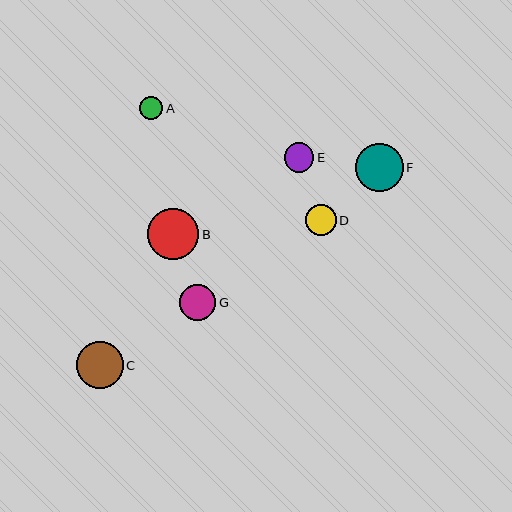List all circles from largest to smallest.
From largest to smallest: B, F, C, G, D, E, A.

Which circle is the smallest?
Circle A is the smallest with a size of approximately 23 pixels.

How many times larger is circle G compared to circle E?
Circle G is approximately 1.2 times the size of circle E.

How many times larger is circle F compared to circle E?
Circle F is approximately 1.6 times the size of circle E.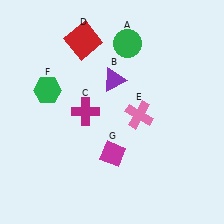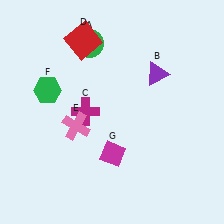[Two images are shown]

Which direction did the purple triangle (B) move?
The purple triangle (B) moved right.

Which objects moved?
The objects that moved are: the green circle (A), the purple triangle (B), the pink cross (E).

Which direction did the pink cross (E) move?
The pink cross (E) moved left.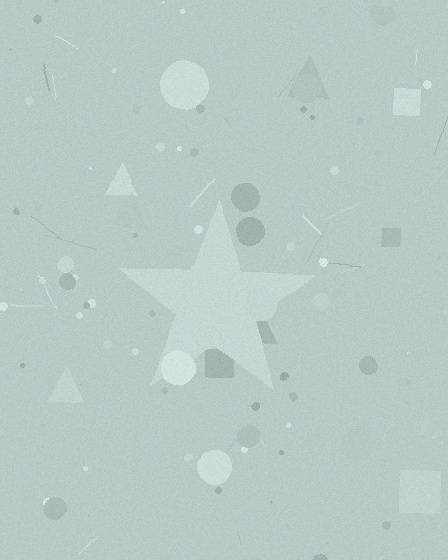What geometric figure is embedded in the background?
A star is embedded in the background.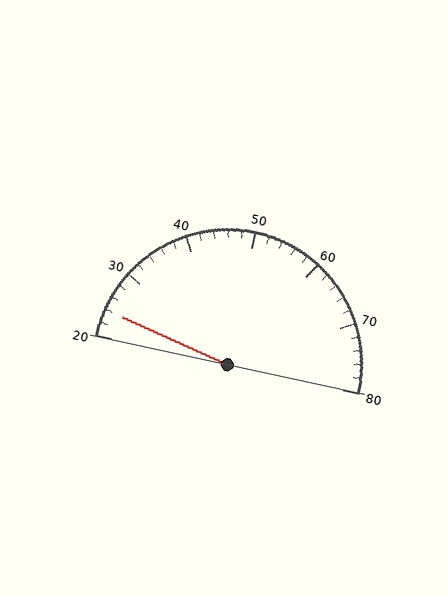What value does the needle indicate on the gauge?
The needle indicates approximately 24.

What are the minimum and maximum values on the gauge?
The gauge ranges from 20 to 80.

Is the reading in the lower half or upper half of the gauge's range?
The reading is in the lower half of the range (20 to 80).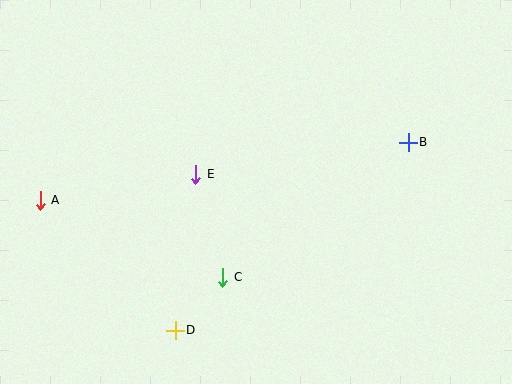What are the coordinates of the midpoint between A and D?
The midpoint between A and D is at (108, 265).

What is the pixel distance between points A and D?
The distance between A and D is 187 pixels.